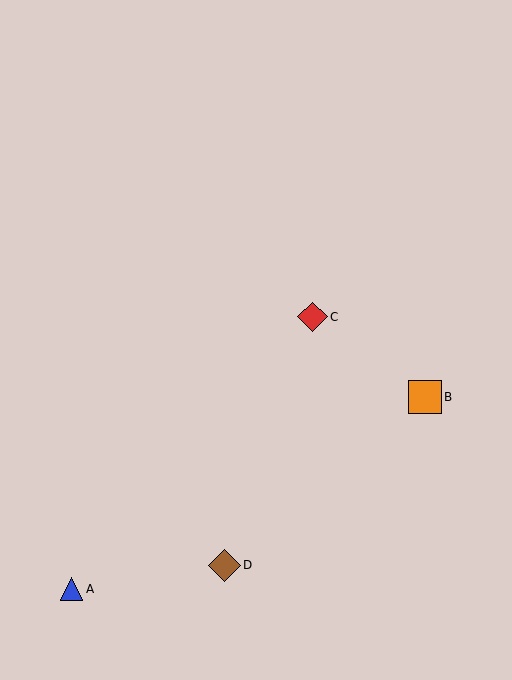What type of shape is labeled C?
Shape C is a red diamond.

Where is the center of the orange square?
The center of the orange square is at (425, 397).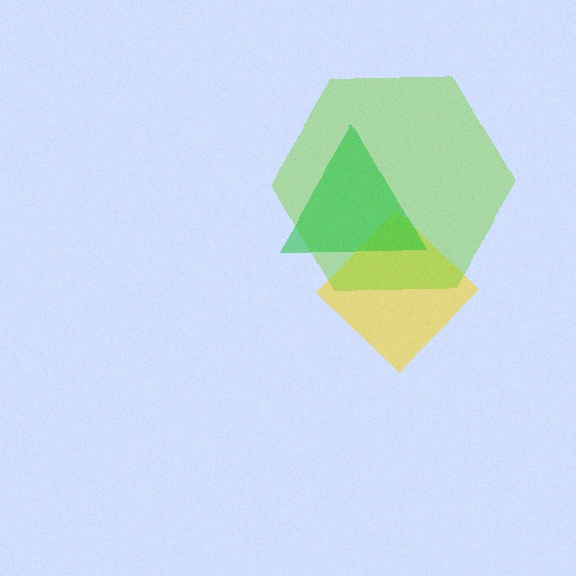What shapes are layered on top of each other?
The layered shapes are: a yellow diamond, a lime hexagon, a green triangle.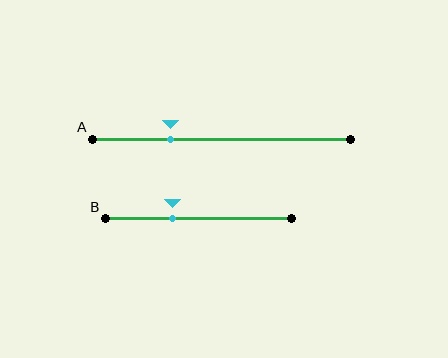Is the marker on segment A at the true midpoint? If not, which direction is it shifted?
No, the marker on segment A is shifted to the left by about 20% of the segment length.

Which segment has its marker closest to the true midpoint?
Segment B has its marker closest to the true midpoint.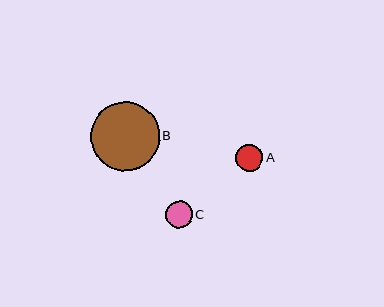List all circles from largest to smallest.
From largest to smallest: B, A, C.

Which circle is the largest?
Circle B is the largest with a size of approximately 69 pixels.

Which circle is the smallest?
Circle C is the smallest with a size of approximately 27 pixels.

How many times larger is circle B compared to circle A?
Circle B is approximately 2.5 times the size of circle A.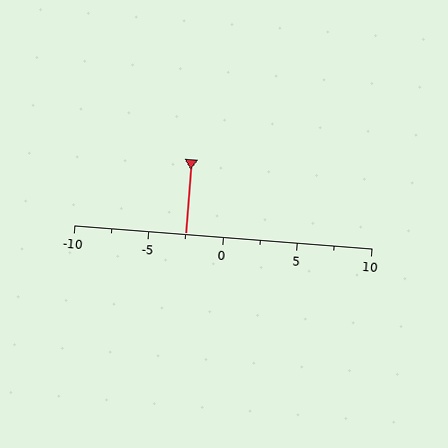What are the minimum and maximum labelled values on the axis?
The axis runs from -10 to 10.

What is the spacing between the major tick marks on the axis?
The major ticks are spaced 5 apart.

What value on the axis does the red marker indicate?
The marker indicates approximately -2.5.